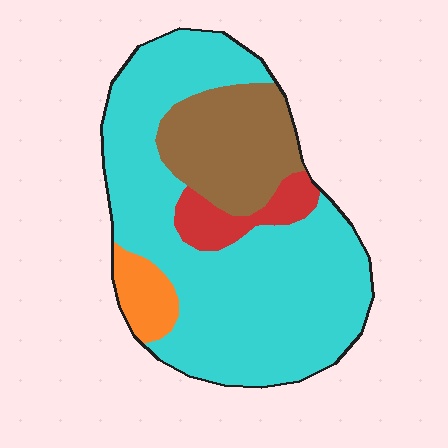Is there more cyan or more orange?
Cyan.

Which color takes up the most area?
Cyan, at roughly 65%.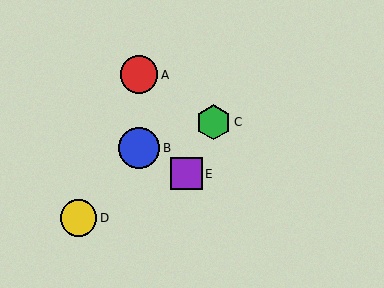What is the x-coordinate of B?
Object B is at x≈139.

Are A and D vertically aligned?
No, A is at x≈139 and D is at x≈78.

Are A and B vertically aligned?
Yes, both are at x≈139.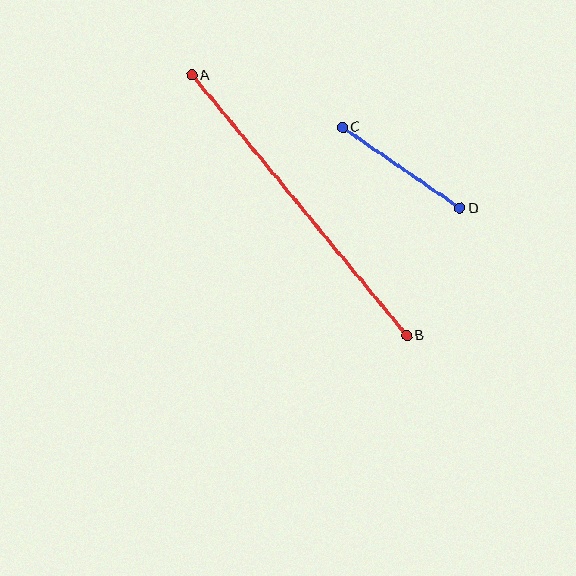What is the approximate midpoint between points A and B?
The midpoint is at approximately (299, 205) pixels.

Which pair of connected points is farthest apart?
Points A and B are farthest apart.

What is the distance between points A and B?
The distance is approximately 338 pixels.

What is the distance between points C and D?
The distance is approximately 142 pixels.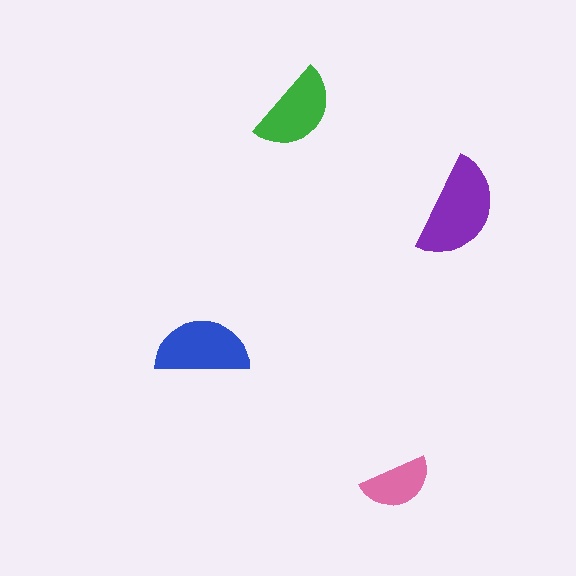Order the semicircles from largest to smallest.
the purple one, the blue one, the green one, the pink one.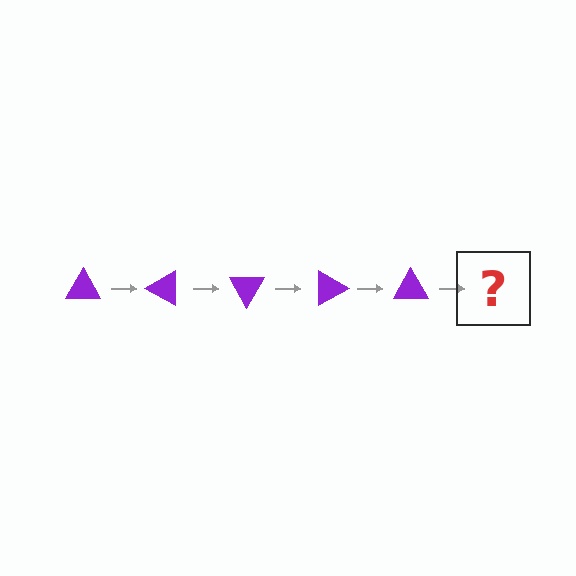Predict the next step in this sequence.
The next step is a purple triangle rotated 150 degrees.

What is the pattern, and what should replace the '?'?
The pattern is that the triangle rotates 30 degrees each step. The '?' should be a purple triangle rotated 150 degrees.